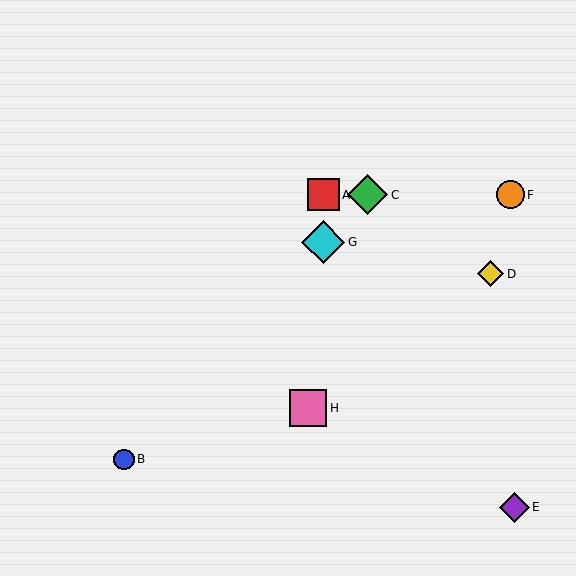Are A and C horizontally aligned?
Yes, both are at y≈195.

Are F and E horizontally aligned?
No, F is at y≈195 and E is at y≈507.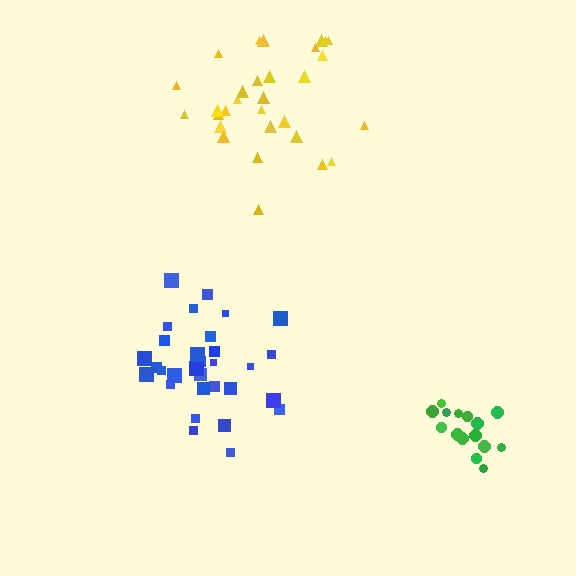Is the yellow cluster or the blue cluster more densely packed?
Blue.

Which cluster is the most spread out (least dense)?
Yellow.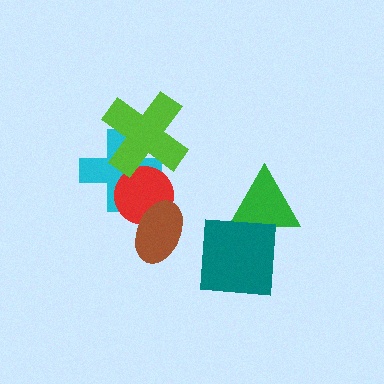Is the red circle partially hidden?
Yes, it is partially covered by another shape.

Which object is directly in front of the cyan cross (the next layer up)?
The red circle is directly in front of the cyan cross.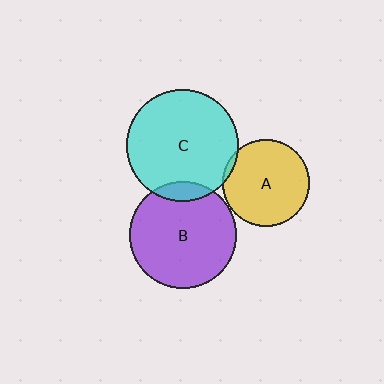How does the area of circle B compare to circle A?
Approximately 1.5 times.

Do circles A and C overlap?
Yes.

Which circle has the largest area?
Circle C (cyan).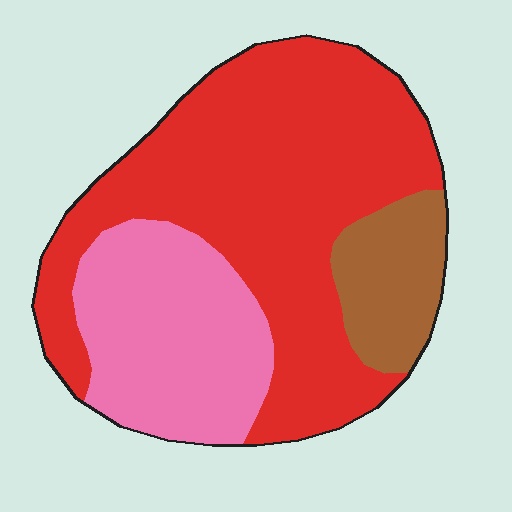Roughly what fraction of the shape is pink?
Pink covers 28% of the shape.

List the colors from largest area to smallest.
From largest to smallest: red, pink, brown.